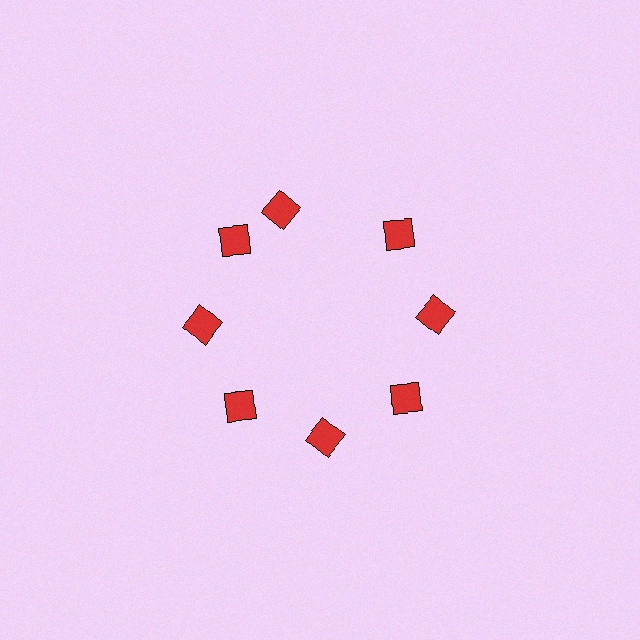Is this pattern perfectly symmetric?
No. The 8 red diamonds are arranged in a ring, but one element near the 12 o'clock position is rotated out of alignment along the ring, breaking the 8-fold rotational symmetry.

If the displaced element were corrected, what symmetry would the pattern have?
It would have 8-fold rotational symmetry — the pattern would map onto itself every 45 degrees.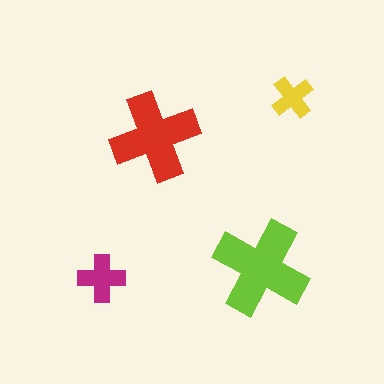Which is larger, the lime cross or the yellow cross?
The lime one.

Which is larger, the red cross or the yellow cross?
The red one.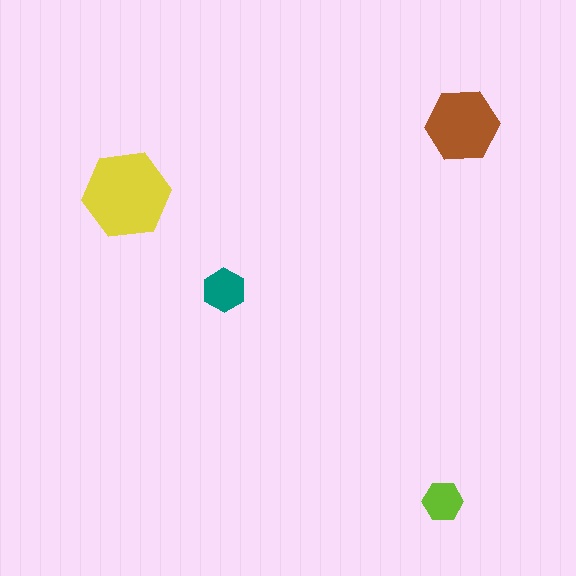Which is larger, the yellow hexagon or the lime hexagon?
The yellow one.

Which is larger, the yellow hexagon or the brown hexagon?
The yellow one.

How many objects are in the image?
There are 4 objects in the image.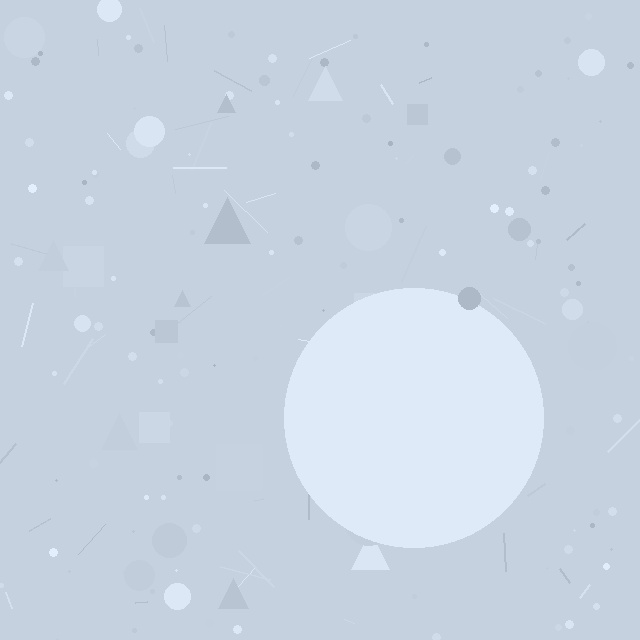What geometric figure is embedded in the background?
A circle is embedded in the background.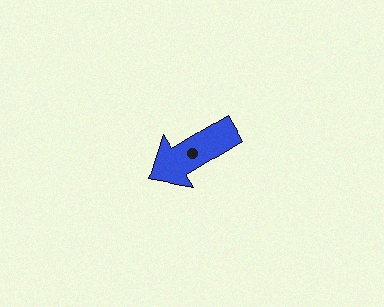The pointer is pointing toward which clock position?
Roughly 8 o'clock.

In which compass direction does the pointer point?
Southwest.